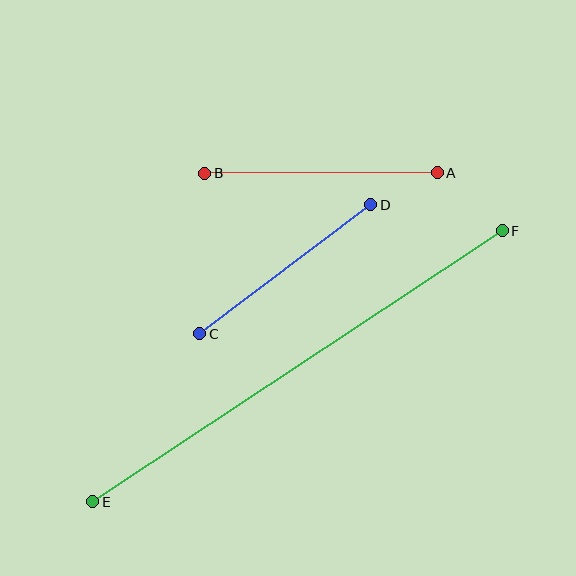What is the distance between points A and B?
The distance is approximately 232 pixels.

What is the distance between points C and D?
The distance is approximately 214 pixels.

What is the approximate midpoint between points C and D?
The midpoint is at approximately (285, 269) pixels.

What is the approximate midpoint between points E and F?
The midpoint is at approximately (298, 366) pixels.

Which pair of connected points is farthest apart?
Points E and F are farthest apart.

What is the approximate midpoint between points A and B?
The midpoint is at approximately (321, 173) pixels.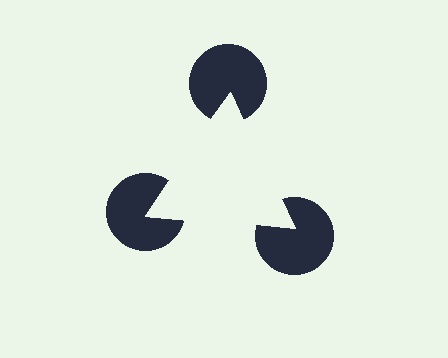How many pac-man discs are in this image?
There are 3 — one at each vertex of the illusory triangle.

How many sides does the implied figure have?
3 sides.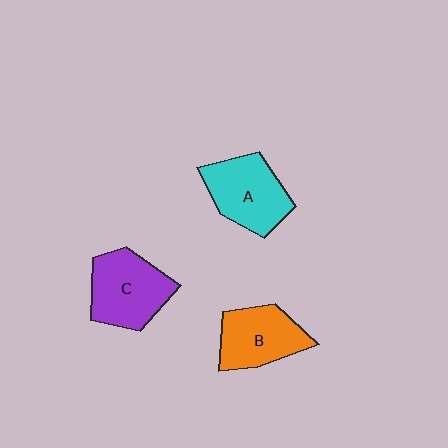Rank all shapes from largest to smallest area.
From largest to smallest: C (purple), A (cyan), B (orange).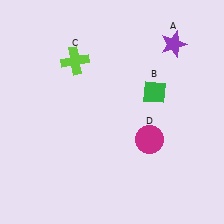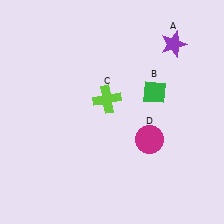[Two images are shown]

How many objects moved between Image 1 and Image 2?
1 object moved between the two images.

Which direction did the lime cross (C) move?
The lime cross (C) moved down.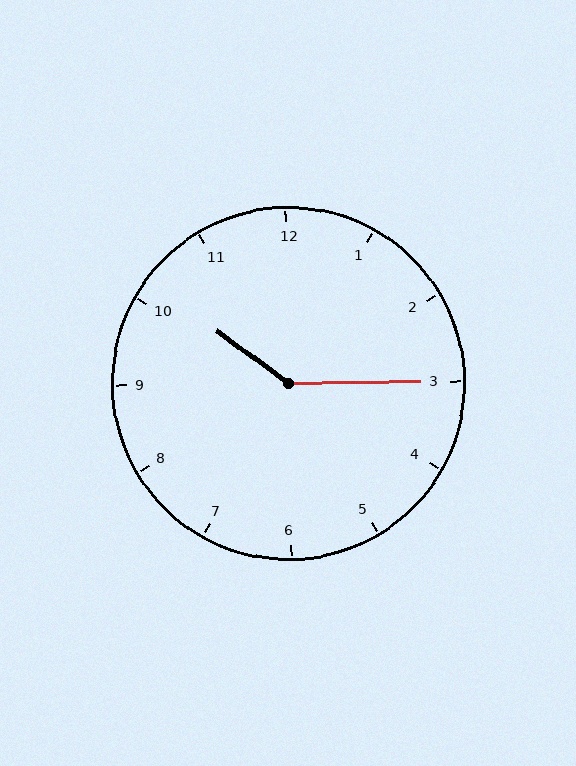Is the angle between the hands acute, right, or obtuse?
It is obtuse.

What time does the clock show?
10:15.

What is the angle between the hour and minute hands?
Approximately 142 degrees.